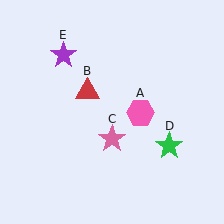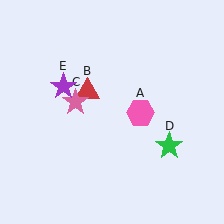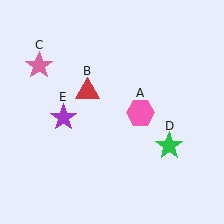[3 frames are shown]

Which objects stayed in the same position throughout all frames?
Pink hexagon (object A) and red triangle (object B) and green star (object D) remained stationary.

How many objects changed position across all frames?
2 objects changed position: pink star (object C), purple star (object E).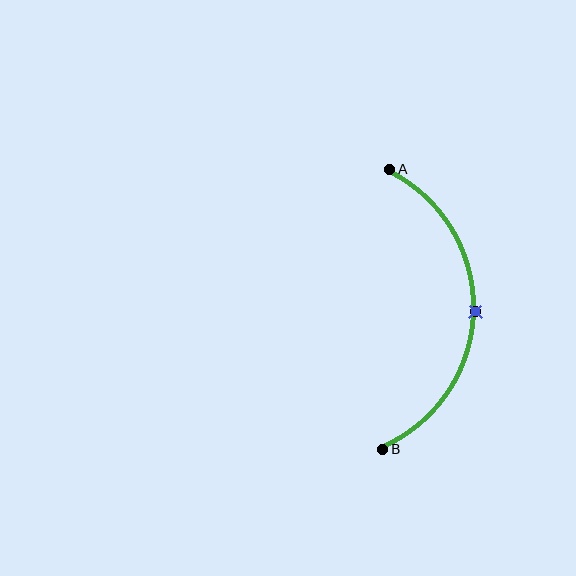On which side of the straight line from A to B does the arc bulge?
The arc bulges to the right of the straight line connecting A and B.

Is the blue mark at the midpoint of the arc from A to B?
Yes. The blue mark lies on the arc at equal arc-length from both A and B — it is the arc midpoint.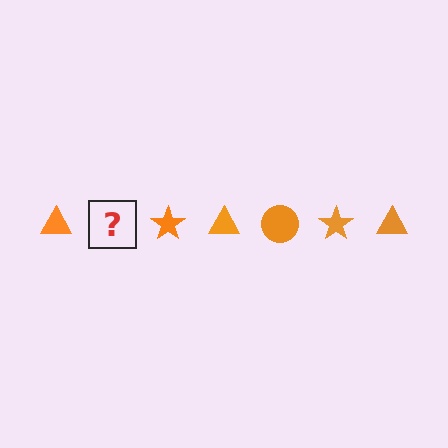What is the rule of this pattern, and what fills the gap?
The rule is that the pattern cycles through triangle, circle, star shapes in orange. The gap should be filled with an orange circle.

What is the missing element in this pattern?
The missing element is an orange circle.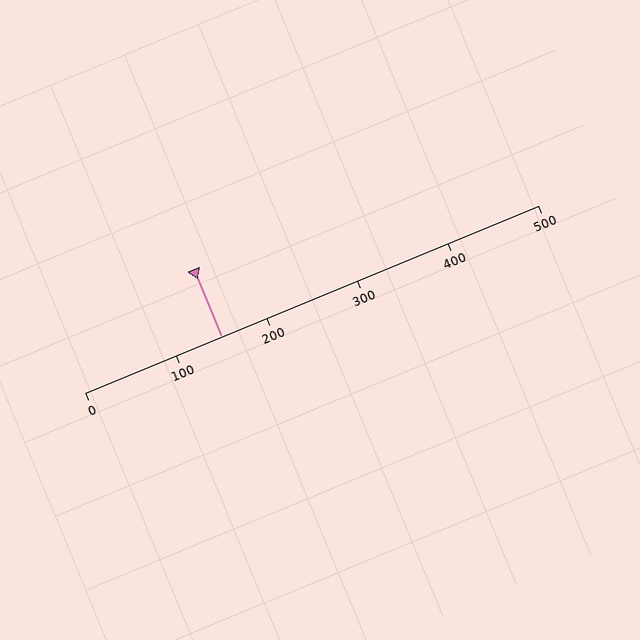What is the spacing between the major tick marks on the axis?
The major ticks are spaced 100 apart.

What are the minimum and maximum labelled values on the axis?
The axis runs from 0 to 500.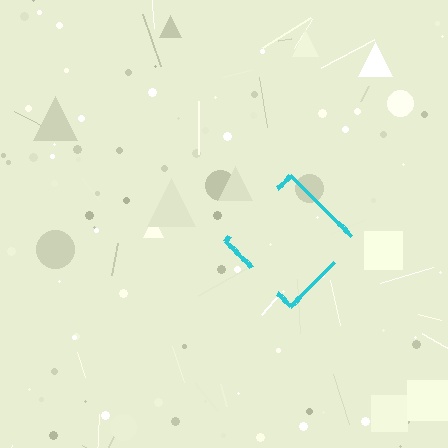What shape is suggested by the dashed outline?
The dashed outline suggests a diamond.